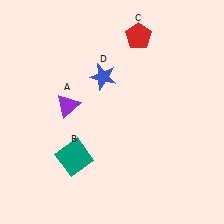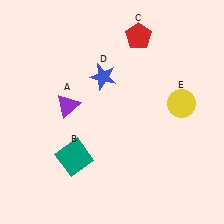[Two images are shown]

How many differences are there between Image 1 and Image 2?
There is 1 difference between the two images.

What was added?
A yellow circle (E) was added in Image 2.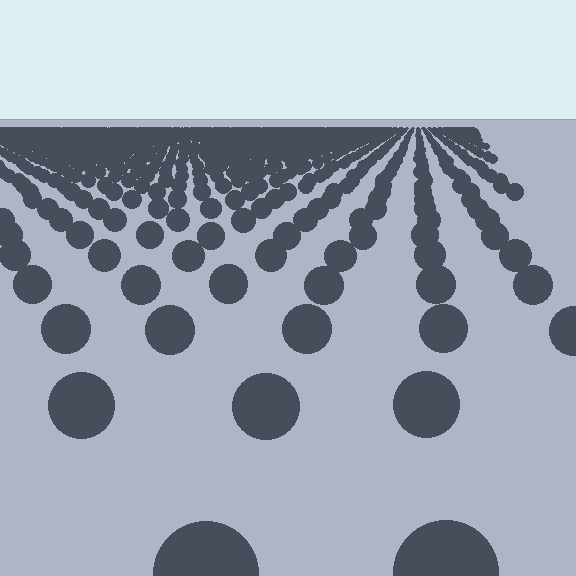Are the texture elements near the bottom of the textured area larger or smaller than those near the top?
Larger. Near the bottom, elements are closer to the viewer and appear at a bigger on-screen size.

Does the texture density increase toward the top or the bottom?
Density increases toward the top.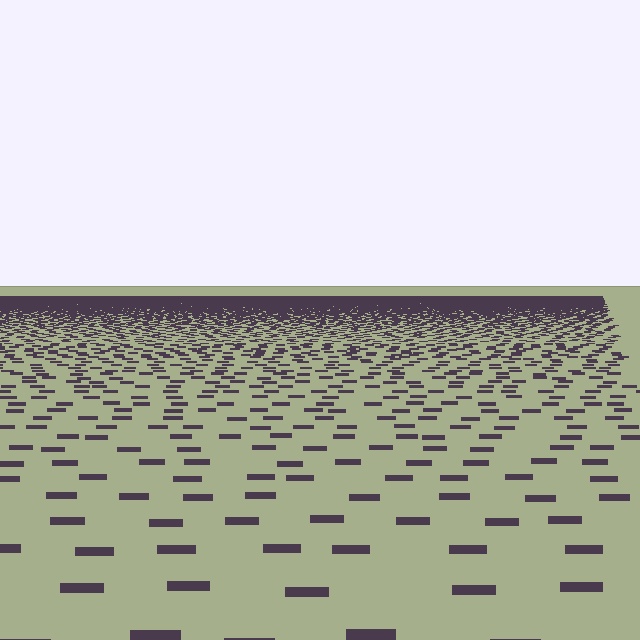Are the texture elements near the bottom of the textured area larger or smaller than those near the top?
Larger. Near the bottom, elements are closer to the viewer and appear at a bigger on-screen size.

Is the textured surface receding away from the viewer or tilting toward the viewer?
The surface is receding away from the viewer. Texture elements get smaller and denser toward the top.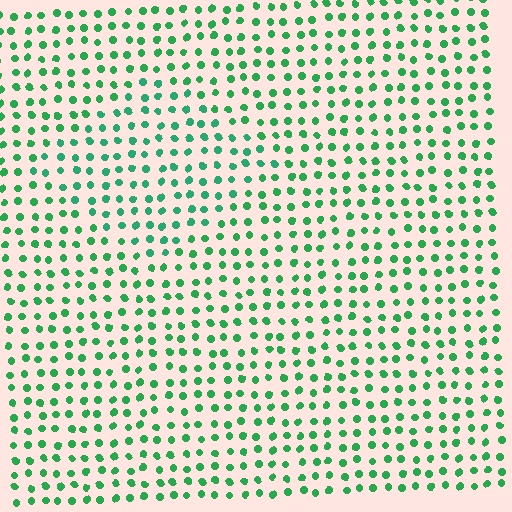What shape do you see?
I see a diamond.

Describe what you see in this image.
The image is filled with small green elements in a uniform arrangement. A diamond-shaped region is visible where the elements are tinted to a slightly different hue, forming a subtle color boundary.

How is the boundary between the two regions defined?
The boundary is defined purely by a slight shift in hue (about 16 degrees). Spacing, size, and orientation are identical on both sides.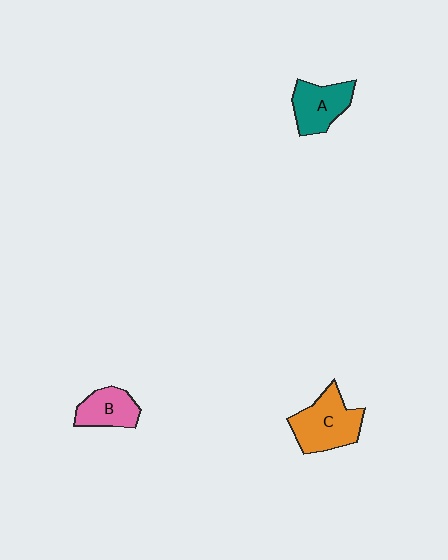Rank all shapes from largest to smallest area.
From largest to smallest: C (orange), A (teal), B (pink).